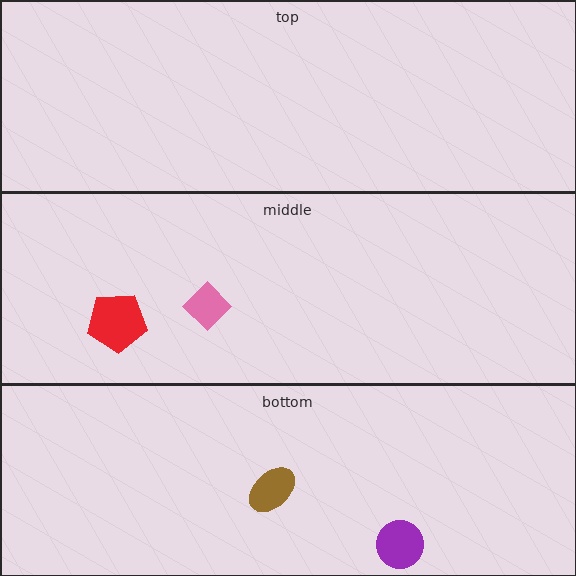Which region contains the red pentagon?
The middle region.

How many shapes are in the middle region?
2.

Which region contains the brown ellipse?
The bottom region.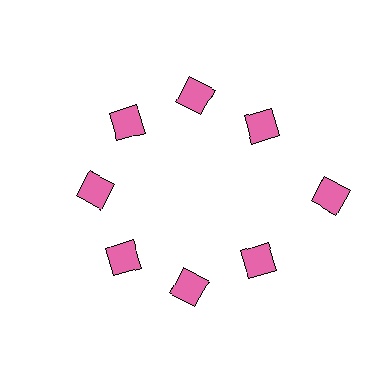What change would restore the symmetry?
The symmetry would be restored by moving it inward, back onto the ring so that all 8 diamonds sit at equal angles and equal distance from the center.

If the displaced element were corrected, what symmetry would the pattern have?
It would have 8-fold rotational symmetry — the pattern would map onto itself every 45 degrees.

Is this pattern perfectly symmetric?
No. The 8 pink diamonds are arranged in a ring, but one element near the 3 o'clock position is pushed outward from the center, breaking the 8-fold rotational symmetry.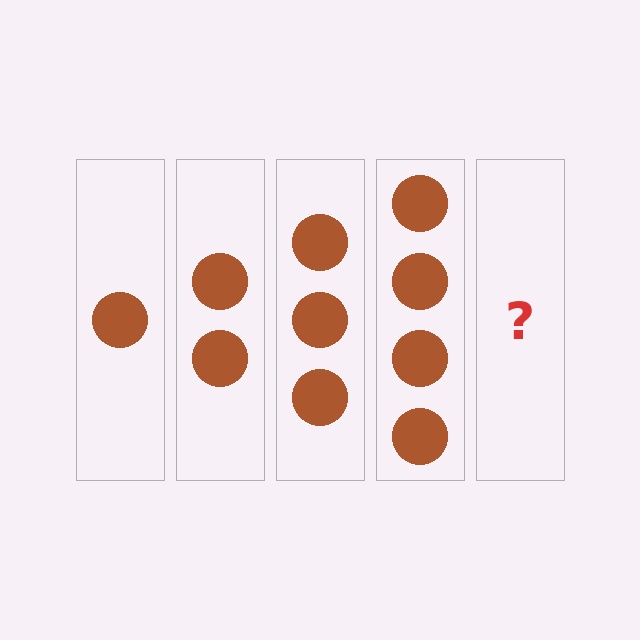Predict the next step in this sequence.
The next step is 5 circles.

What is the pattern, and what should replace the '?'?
The pattern is that each step adds one more circle. The '?' should be 5 circles.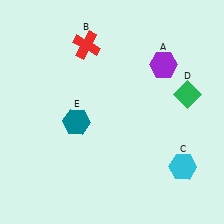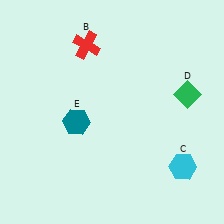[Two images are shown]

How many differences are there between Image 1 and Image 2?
There is 1 difference between the two images.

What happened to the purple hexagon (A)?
The purple hexagon (A) was removed in Image 2. It was in the top-right area of Image 1.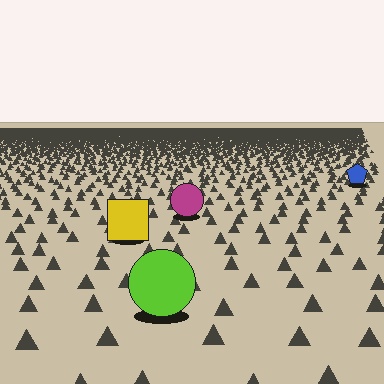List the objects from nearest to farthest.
From nearest to farthest: the lime circle, the yellow square, the magenta circle, the blue pentagon.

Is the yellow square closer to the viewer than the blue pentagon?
Yes. The yellow square is closer — you can tell from the texture gradient: the ground texture is coarser near it.